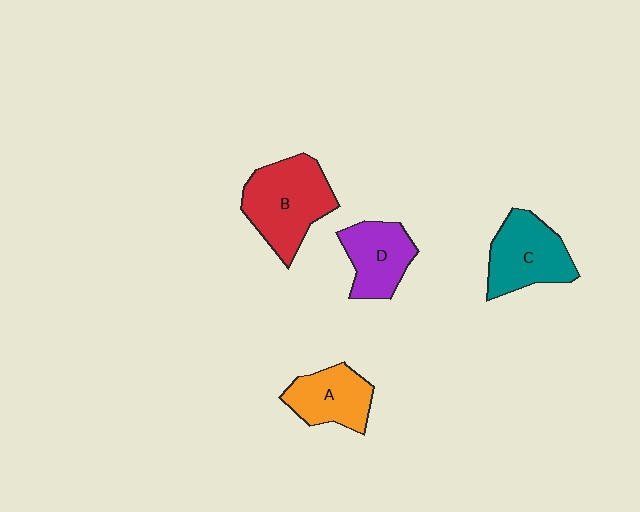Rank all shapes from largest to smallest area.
From largest to smallest: B (red), C (teal), D (purple), A (orange).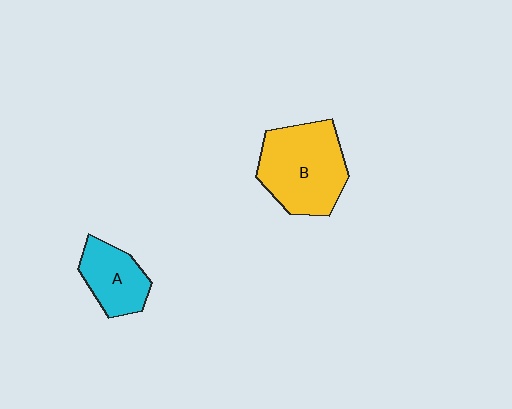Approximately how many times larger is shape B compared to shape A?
Approximately 1.7 times.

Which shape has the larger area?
Shape B (yellow).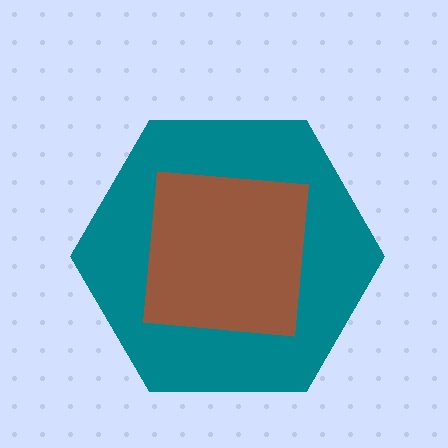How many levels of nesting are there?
2.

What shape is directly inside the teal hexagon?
The brown square.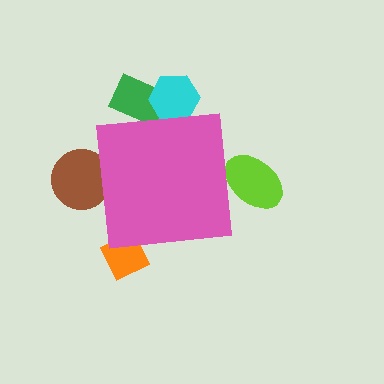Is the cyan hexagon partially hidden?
Yes, the cyan hexagon is partially hidden behind the pink square.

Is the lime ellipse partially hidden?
Yes, the lime ellipse is partially hidden behind the pink square.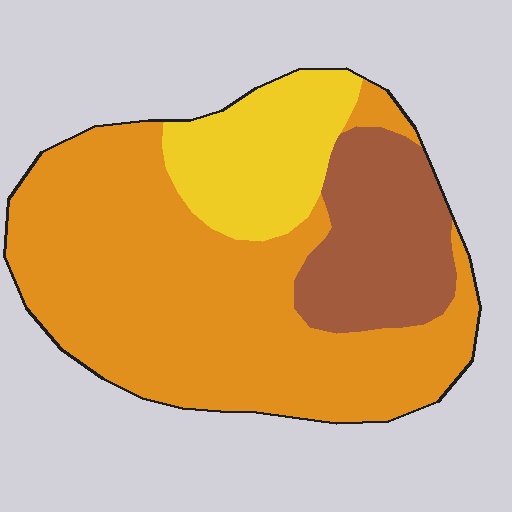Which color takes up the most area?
Orange, at roughly 65%.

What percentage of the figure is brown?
Brown takes up about one fifth (1/5) of the figure.